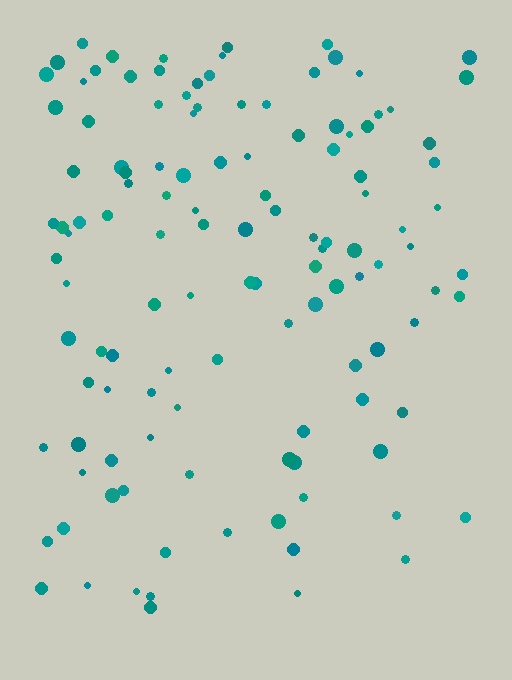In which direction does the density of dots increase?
From bottom to top, with the top side densest.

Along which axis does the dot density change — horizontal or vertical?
Vertical.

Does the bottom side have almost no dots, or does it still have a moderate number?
Still a moderate number, just noticeably fewer than the top.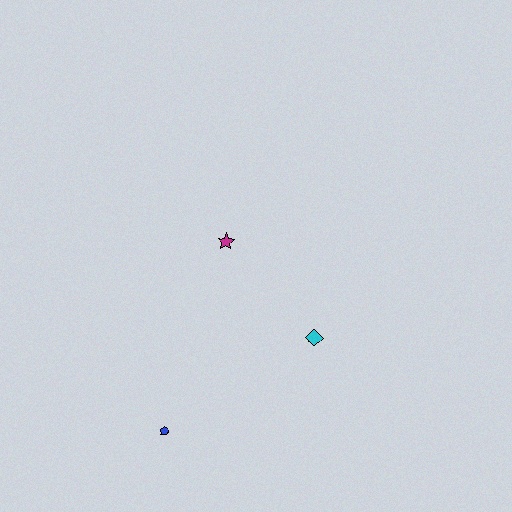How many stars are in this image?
There is 1 star.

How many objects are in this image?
There are 3 objects.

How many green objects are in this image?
There are no green objects.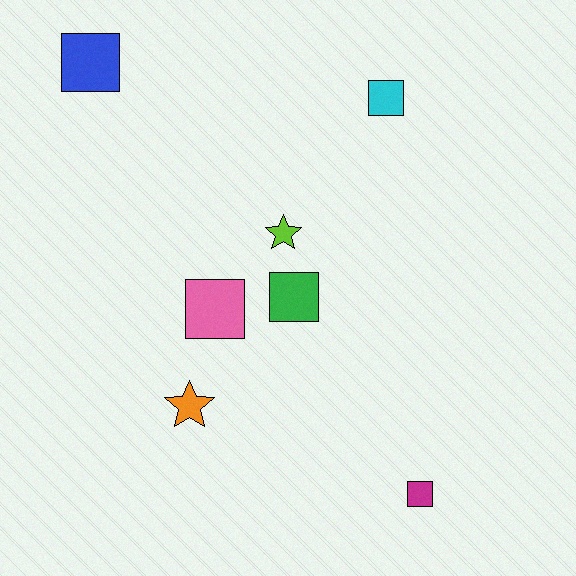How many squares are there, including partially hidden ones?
There are 5 squares.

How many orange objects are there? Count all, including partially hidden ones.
There is 1 orange object.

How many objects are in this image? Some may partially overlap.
There are 7 objects.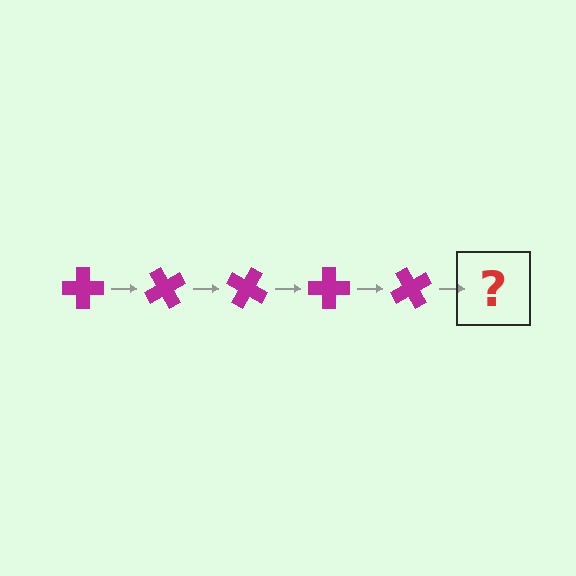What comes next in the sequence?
The next element should be a magenta cross rotated 300 degrees.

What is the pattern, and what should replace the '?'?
The pattern is that the cross rotates 60 degrees each step. The '?' should be a magenta cross rotated 300 degrees.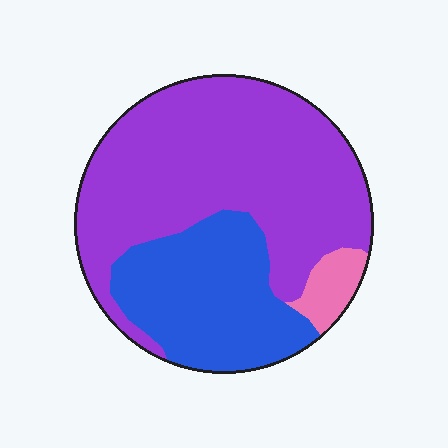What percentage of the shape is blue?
Blue covers 31% of the shape.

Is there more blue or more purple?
Purple.